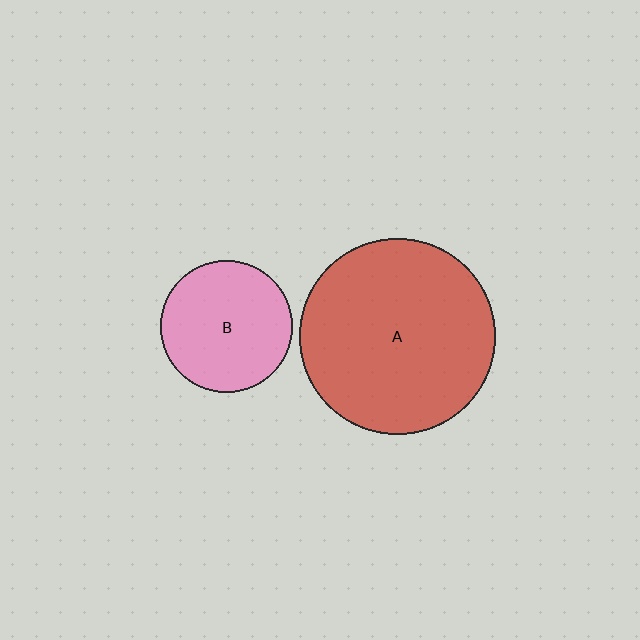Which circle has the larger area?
Circle A (red).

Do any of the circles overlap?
No, none of the circles overlap.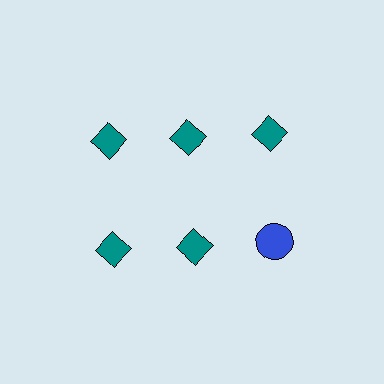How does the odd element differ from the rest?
It differs in both color (blue instead of teal) and shape (circle instead of diamond).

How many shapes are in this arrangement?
There are 6 shapes arranged in a grid pattern.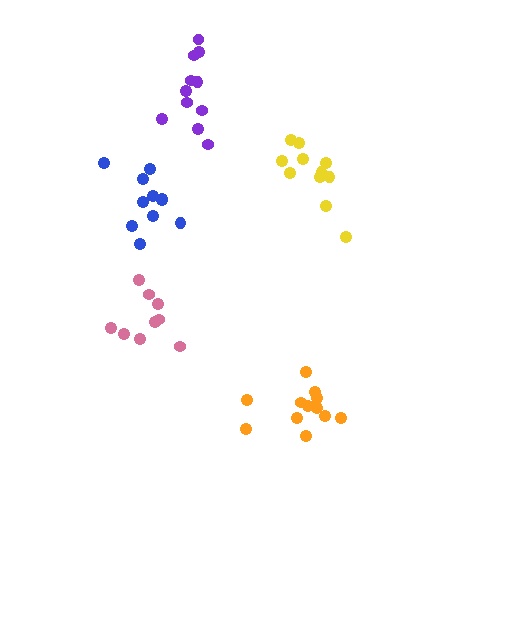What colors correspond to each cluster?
The clusters are colored: blue, pink, purple, orange, yellow.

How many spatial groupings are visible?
There are 5 spatial groupings.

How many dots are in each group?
Group 1: 11 dots, Group 2: 9 dots, Group 3: 11 dots, Group 4: 12 dots, Group 5: 11 dots (54 total).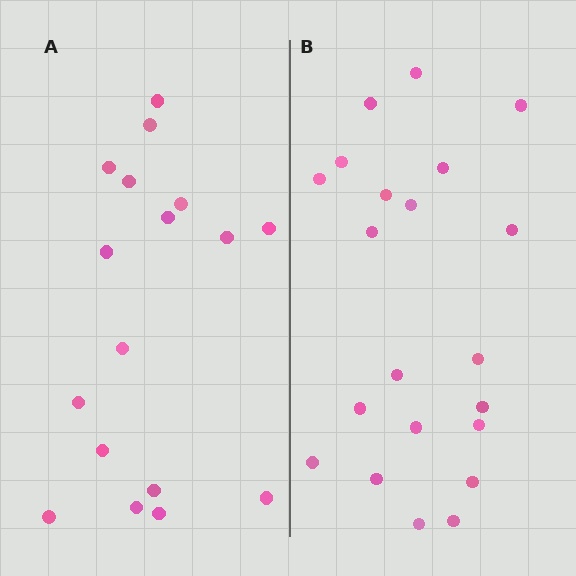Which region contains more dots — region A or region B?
Region B (the right region) has more dots.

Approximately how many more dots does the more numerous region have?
Region B has about 4 more dots than region A.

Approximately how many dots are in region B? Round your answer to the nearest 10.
About 20 dots. (The exact count is 21, which rounds to 20.)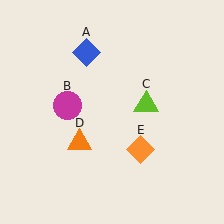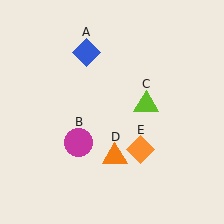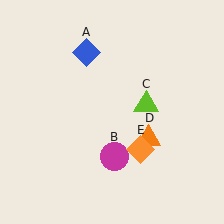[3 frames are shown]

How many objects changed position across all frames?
2 objects changed position: magenta circle (object B), orange triangle (object D).